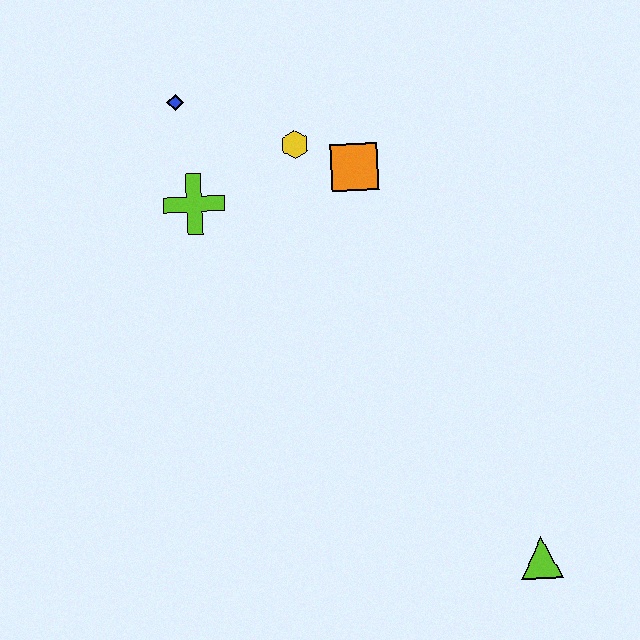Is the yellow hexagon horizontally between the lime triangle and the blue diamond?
Yes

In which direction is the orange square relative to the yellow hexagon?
The orange square is to the right of the yellow hexagon.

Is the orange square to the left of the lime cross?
No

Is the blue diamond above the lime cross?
Yes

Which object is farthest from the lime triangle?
The blue diamond is farthest from the lime triangle.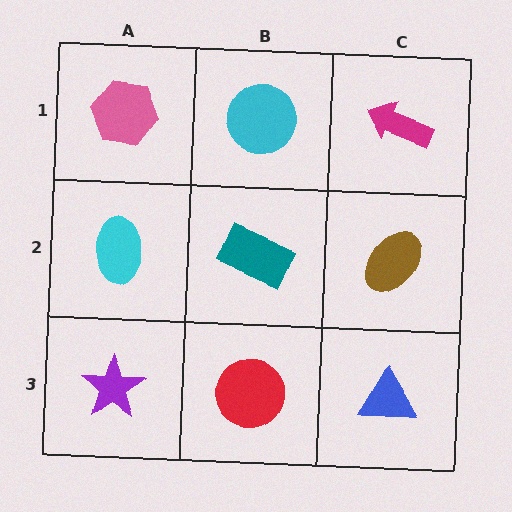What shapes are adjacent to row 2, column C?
A magenta arrow (row 1, column C), a blue triangle (row 3, column C), a teal rectangle (row 2, column B).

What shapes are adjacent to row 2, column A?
A pink hexagon (row 1, column A), a purple star (row 3, column A), a teal rectangle (row 2, column B).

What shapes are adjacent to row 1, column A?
A cyan ellipse (row 2, column A), a cyan circle (row 1, column B).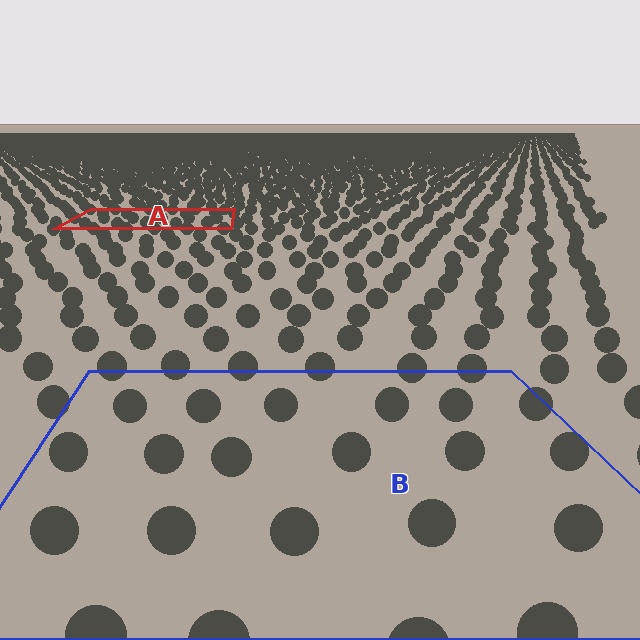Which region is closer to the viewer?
Region B is closer. The texture elements there are larger and more spread out.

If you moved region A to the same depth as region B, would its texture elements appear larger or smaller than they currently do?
They would appear larger. At a closer depth, the same texture elements are projected at a bigger on-screen size.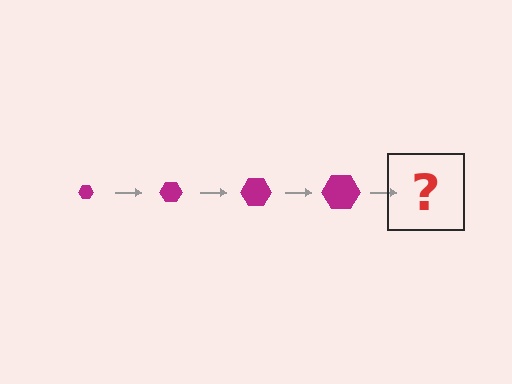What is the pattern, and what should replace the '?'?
The pattern is that the hexagon gets progressively larger each step. The '?' should be a magenta hexagon, larger than the previous one.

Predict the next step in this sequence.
The next step is a magenta hexagon, larger than the previous one.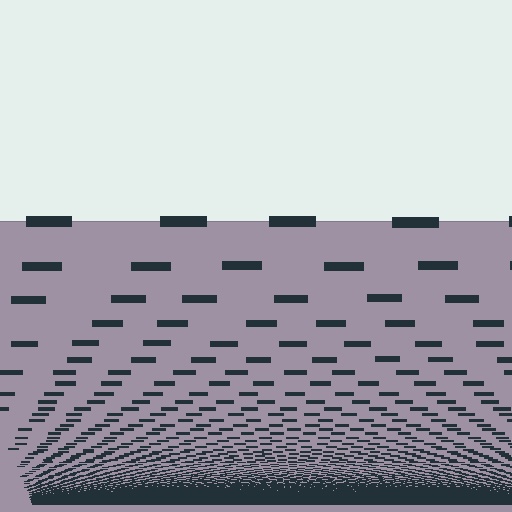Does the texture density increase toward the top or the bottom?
Density increases toward the bottom.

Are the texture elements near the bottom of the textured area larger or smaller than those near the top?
Smaller. The gradient is inverted — elements near the bottom are smaller and denser.